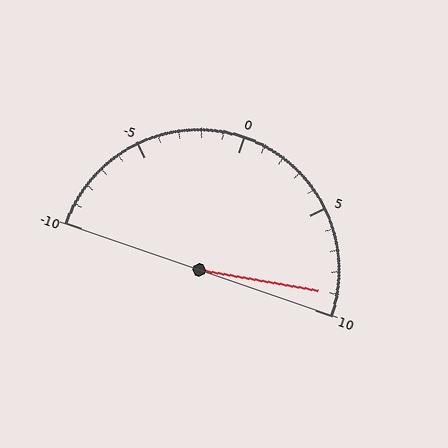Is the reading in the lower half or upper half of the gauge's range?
The reading is in the upper half of the range (-10 to 10).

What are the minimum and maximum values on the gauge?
The gauge ranges from -10 to 10.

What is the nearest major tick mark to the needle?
The nearest major tick mark is 10.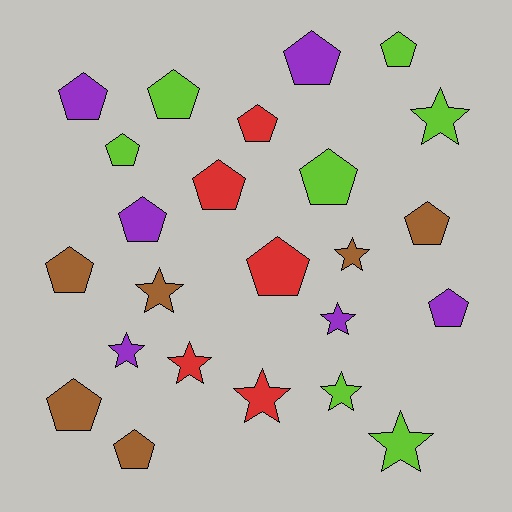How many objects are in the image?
There are 24 objects.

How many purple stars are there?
There are 2 purple stars.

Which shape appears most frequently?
Pentagon, with 15 objects.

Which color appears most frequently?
Lime, with 7 objects.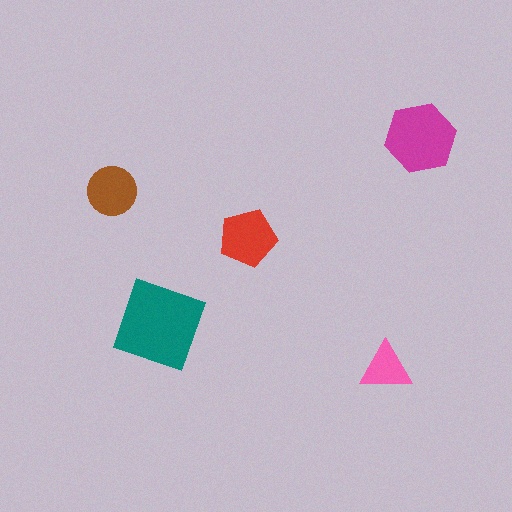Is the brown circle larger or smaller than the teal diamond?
Smaller.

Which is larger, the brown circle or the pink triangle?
The brown circle.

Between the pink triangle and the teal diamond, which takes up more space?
The teal diamond.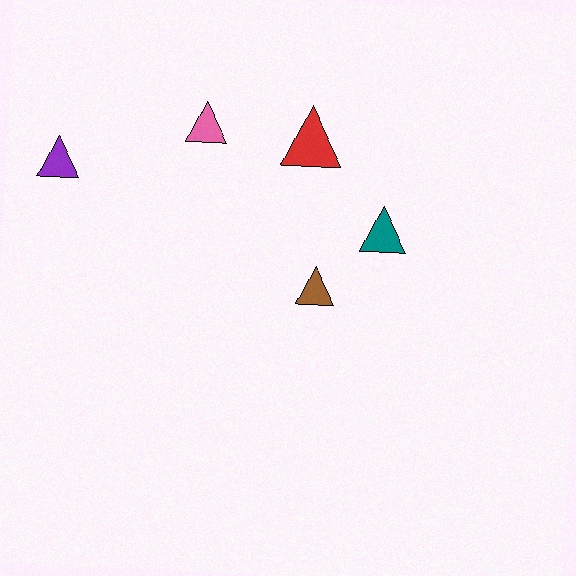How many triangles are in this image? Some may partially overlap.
There are 5 triangles.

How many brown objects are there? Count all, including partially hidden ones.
There is 1 brown object.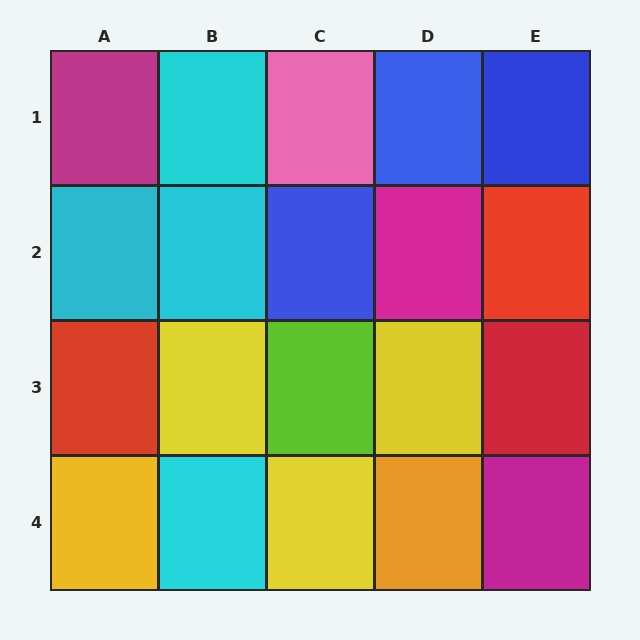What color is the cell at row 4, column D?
Orange.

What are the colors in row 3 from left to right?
Red, yellow, lime, yellow, red.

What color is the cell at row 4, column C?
Yellow.